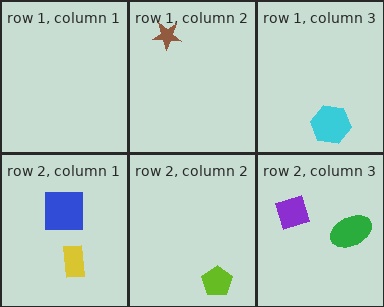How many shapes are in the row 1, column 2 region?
1.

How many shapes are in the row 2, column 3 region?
2.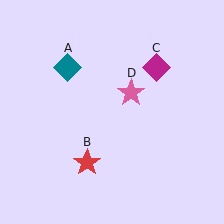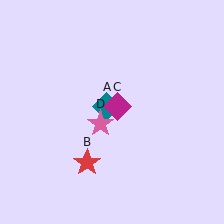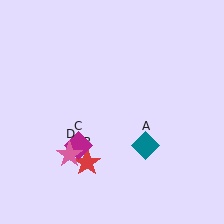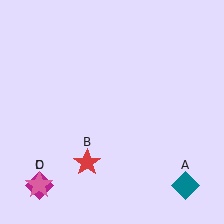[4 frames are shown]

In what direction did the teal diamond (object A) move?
The teal diamond (object A) moved down and to the right.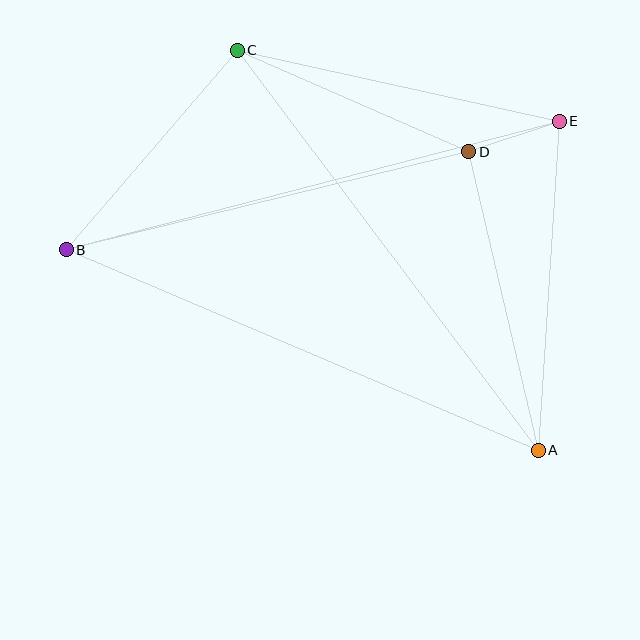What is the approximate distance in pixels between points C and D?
The distance between C and D is approximately 253 pixels.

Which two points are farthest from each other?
Points A and B are farthest from each other.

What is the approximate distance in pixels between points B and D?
The distance between B and D is approximately 414 pixels.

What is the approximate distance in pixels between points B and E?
The distance between B and E is approximately 509 pixels.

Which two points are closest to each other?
Points D and E are closest to each other.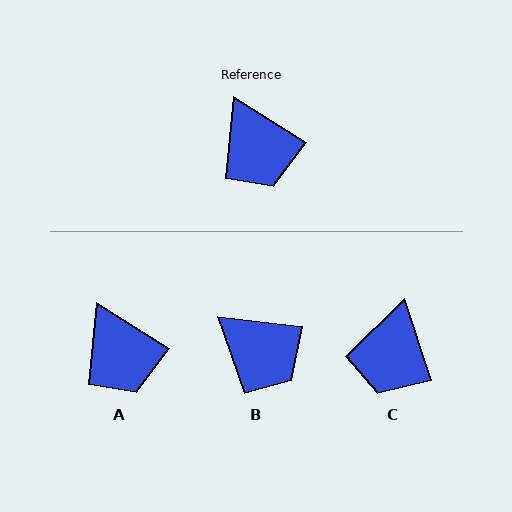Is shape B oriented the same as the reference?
No, it is off by about 25 degrees.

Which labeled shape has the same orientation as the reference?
A.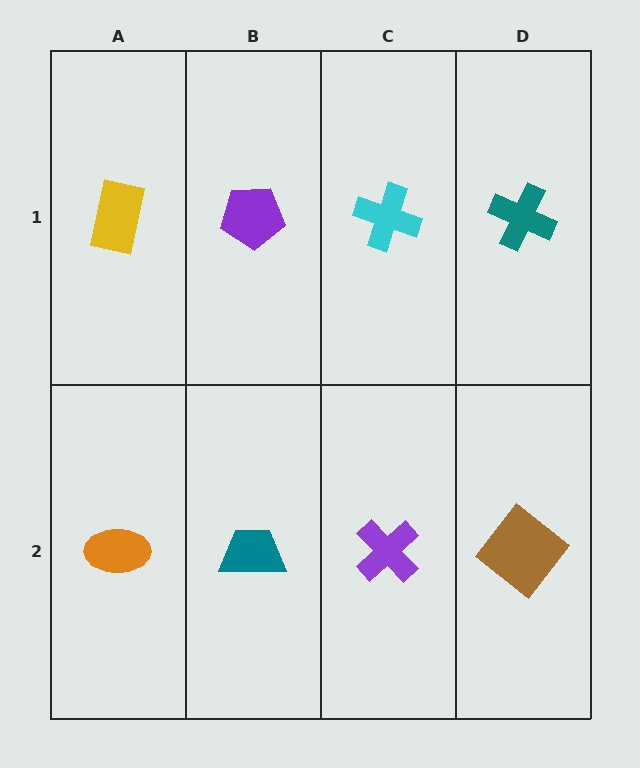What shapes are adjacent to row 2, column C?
A cyan cross (row 1, column C), a teal trapezoid (row 2, column B), a brown diamond (row 2, column D).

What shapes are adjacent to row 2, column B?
A purple pentagon (row 1, column B), an orange ellipse (row 2, column A), a purple cross (row 2, column C).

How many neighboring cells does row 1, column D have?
2.